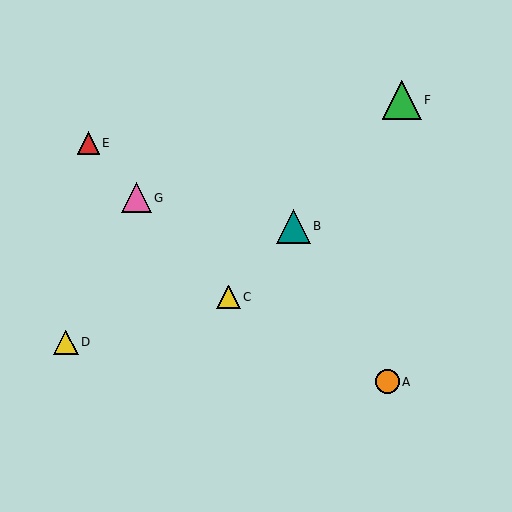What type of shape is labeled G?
Shape G is a pink triangle.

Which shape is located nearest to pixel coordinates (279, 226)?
The teal triangle (labeled B) at (293, 226) is nearest to that location.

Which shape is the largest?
The green triangle (labeled F) is the largest.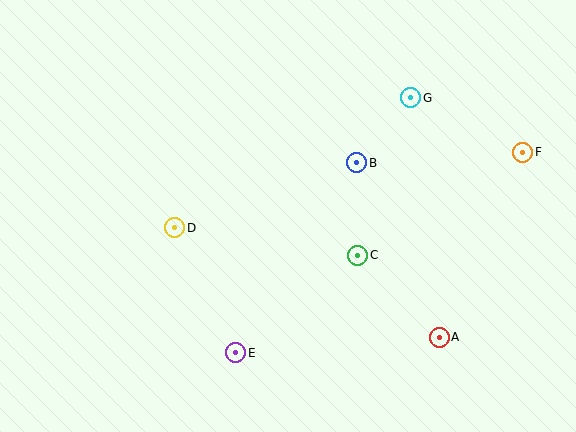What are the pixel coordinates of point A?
Point A is at (439, 337).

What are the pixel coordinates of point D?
Point D is at (175, 228).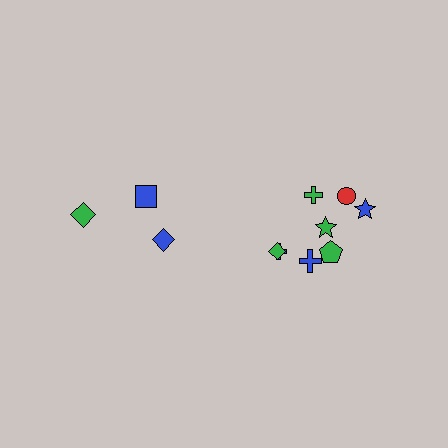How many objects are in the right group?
There are 8 objects.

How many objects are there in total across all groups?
There are 11 objects.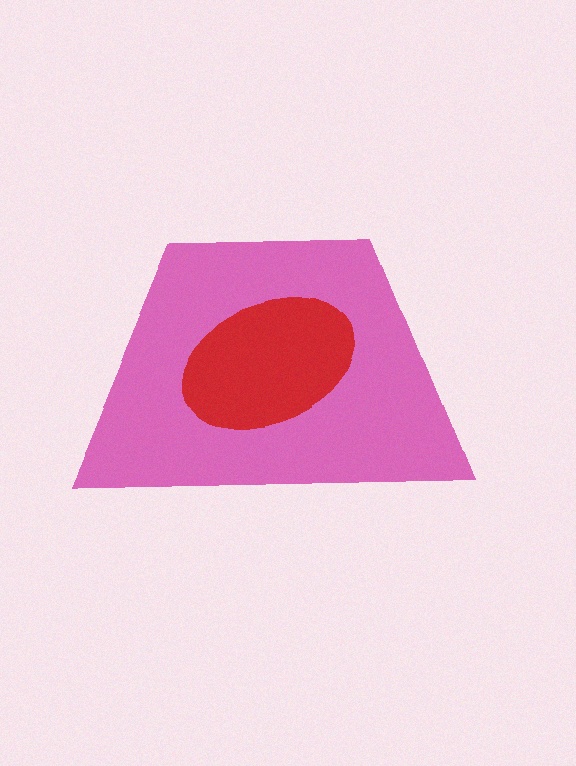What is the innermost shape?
The red ellipse.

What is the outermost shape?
The pink trapezoid.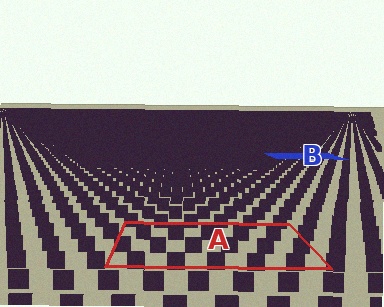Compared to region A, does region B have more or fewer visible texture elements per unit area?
Region B has more texture elements per unit area — they are packed more densely because it is farther away.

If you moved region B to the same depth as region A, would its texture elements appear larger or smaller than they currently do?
They would appear larger. At a closer depth, the same texture elements are projected at a bigger on-screen size.